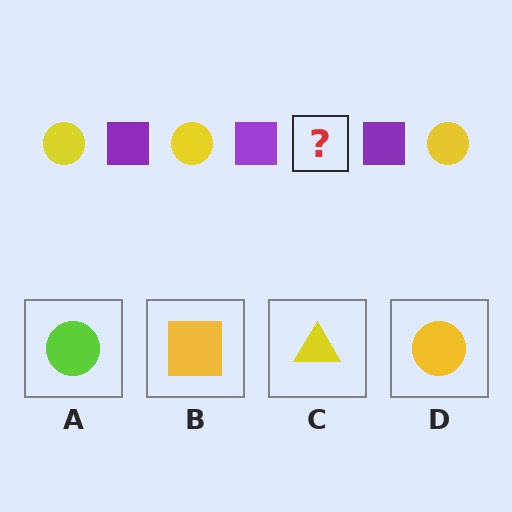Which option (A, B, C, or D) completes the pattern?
D.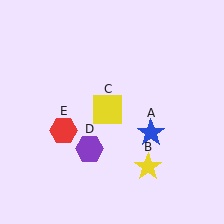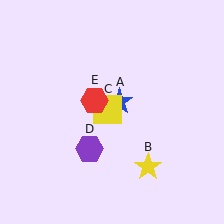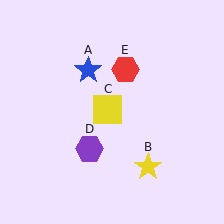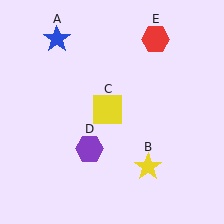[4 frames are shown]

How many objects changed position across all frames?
2 objects changed position: blue star (object A), red hexagon (object E).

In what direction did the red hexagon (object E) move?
The red hexagon (object E) moved up and to the right.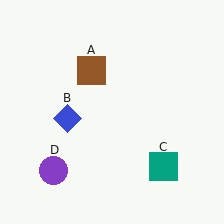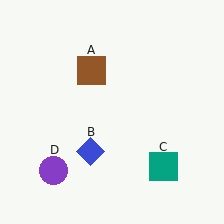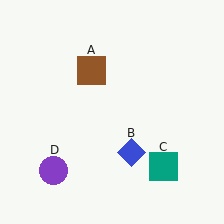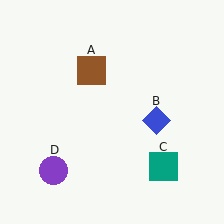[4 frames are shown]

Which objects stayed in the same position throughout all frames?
Brown square (object A) and teal square (object C) and purple circle (object D) remained stationary.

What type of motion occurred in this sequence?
The blue diamond (object B) rotated counterclockwise around the center of the scene.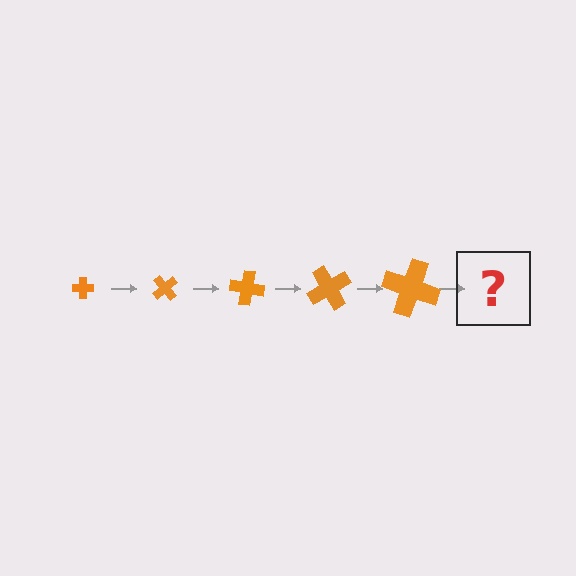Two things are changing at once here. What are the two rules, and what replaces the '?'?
The two rules are that the cross grows larger each step and it rotates 50 degrees each step. The '?' should be a cross, larger than the previous one and rotated 250 degrees from the start.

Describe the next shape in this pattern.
It should be a cross, larger than the previous one and rotated 250 degrees from the start.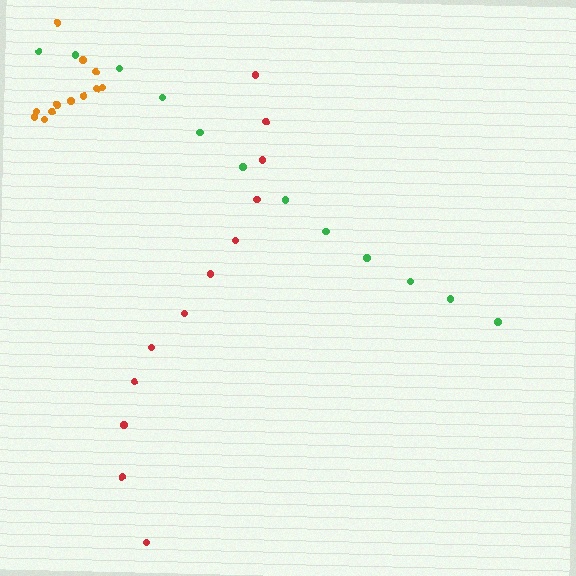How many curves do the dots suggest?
There are 3 distinct paths.